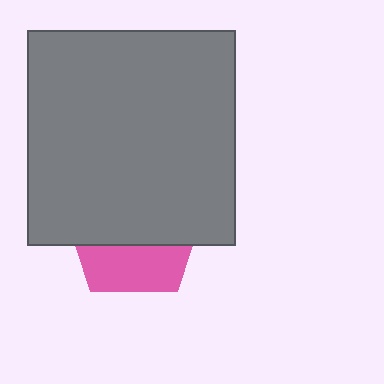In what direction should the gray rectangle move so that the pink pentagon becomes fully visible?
The gray rectangle should move up. That is the shortest direction to clear the overlap and leave the pink pentagon fully visible.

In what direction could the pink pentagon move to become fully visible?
The pink pentagon could move down. That would shift it out from behind the gray rectangle entirely.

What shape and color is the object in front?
The object in front is a gray rectangle.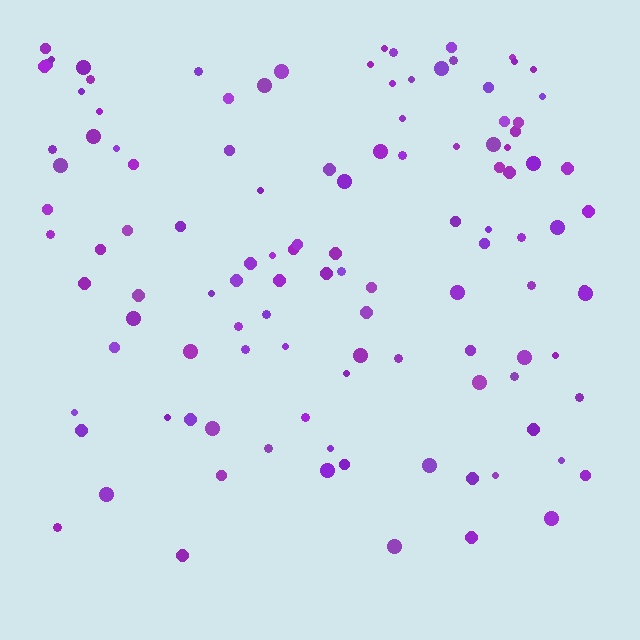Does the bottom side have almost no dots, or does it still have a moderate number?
Still a moderate number, just noticeably fewer than the top.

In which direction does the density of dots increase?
From bottom to top, with the top side densest.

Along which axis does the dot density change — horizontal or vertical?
Vertical.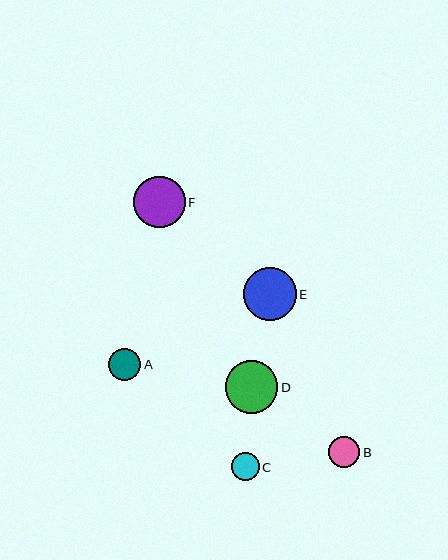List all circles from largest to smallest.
From largest to smallest: E, D, F, A, B, C.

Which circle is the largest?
Circle E is the largest with a size of approximately 53 pixels.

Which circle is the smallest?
Circle C is the smallest with a size of approximately 27 pixels.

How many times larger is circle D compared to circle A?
Circle D is approximately 1.6 times the size of circle A.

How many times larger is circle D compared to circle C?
Circle D is approximately 1.9 times the size of circle C.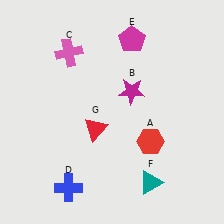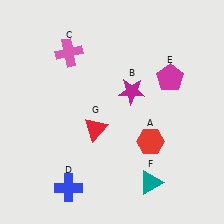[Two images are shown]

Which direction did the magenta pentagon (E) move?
The magenta pentagon (E) moved down.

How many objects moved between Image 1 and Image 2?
1 object moved between the two images.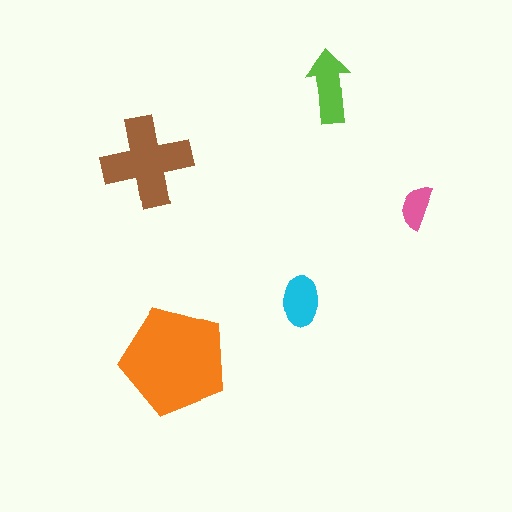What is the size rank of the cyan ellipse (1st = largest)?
4th.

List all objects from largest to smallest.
The orange pentagon, the brown cross, the lime arrow, the cyan ellipse, the pink semicircle.